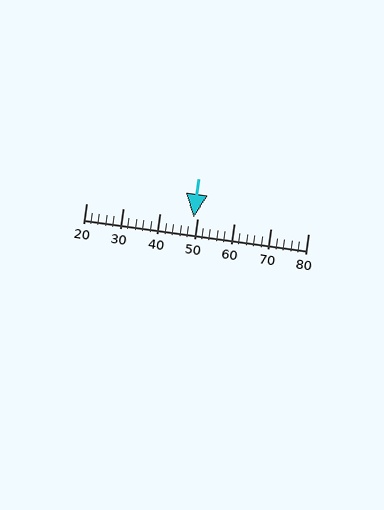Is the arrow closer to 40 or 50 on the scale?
The arrow is closer to 50.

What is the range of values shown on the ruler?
The ruler shows values from 20 to 80.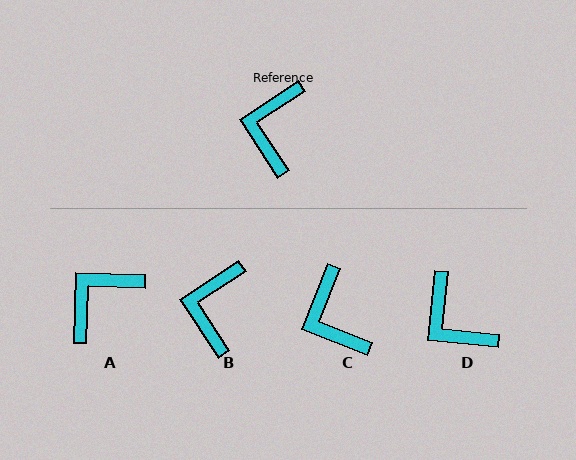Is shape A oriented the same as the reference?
No, it is off by about 35 degrees.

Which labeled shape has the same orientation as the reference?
B.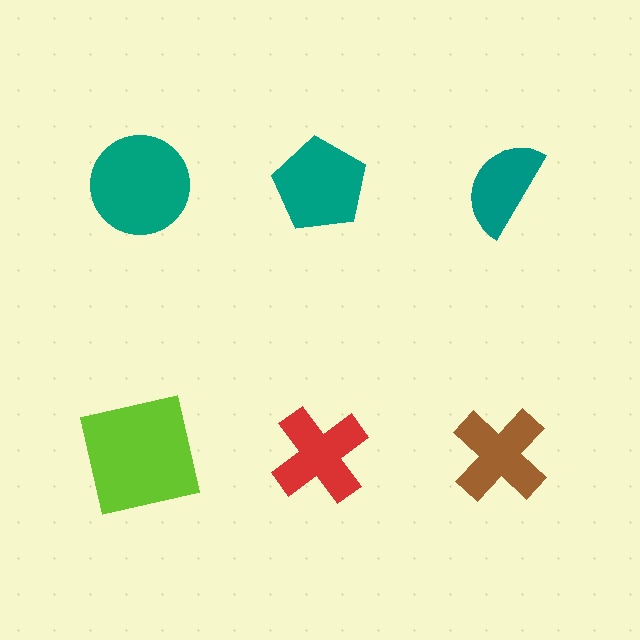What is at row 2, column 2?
A red cross.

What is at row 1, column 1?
A teal circle.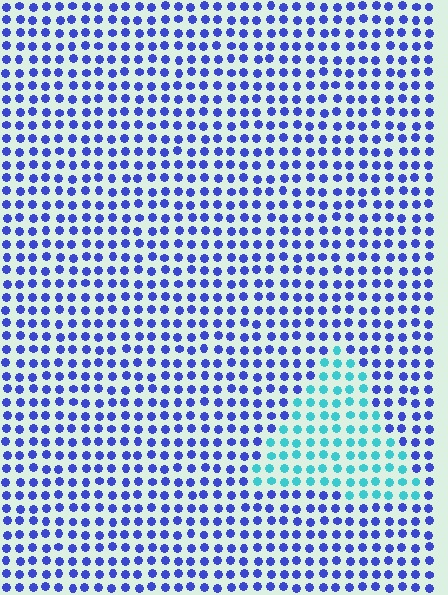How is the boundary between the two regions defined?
The boundary is defined purely by a slight shift in hue (about 54 degrees). Spacing, size, and orientation are identical on both sides.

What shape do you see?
I see a triangle.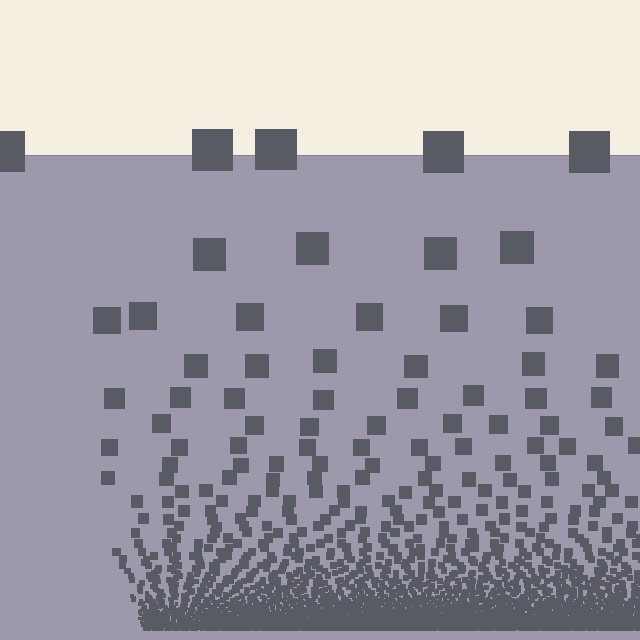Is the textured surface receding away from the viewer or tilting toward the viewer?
The surface appears to tilt toward the viewer. Texture elements get larger and sparser toward the top.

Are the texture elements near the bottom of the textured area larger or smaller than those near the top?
Smaller. The gradient is inverted — elements near the bottom are smaller and denser.